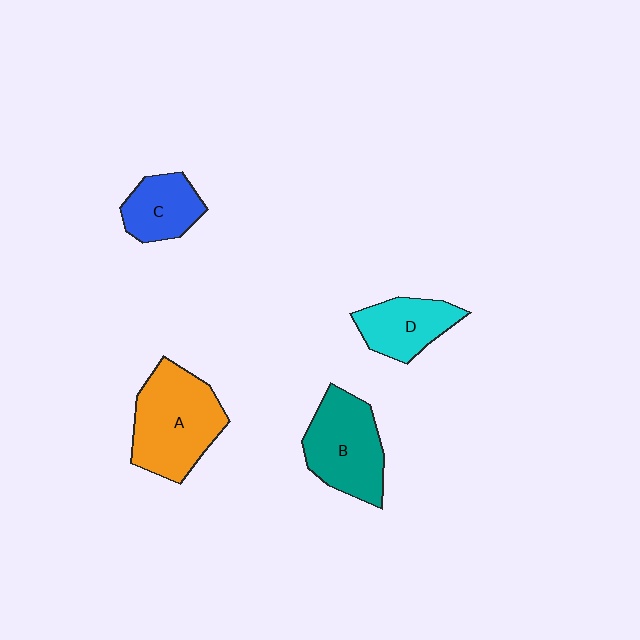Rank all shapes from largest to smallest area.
From largest to smallest: A (orange), B (teal), D (cyan), C (blue).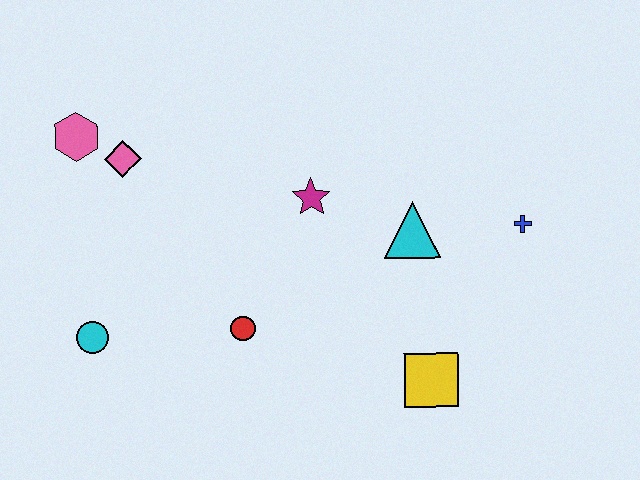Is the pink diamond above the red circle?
Yes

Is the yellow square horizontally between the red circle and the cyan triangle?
No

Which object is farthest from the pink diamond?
The blue cross is farthest from the pink diamond.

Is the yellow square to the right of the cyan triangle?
Yes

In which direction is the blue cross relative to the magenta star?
The blue cross is to the right of the magenta star.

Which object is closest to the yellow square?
The cyan triangle is closest to the yellow square.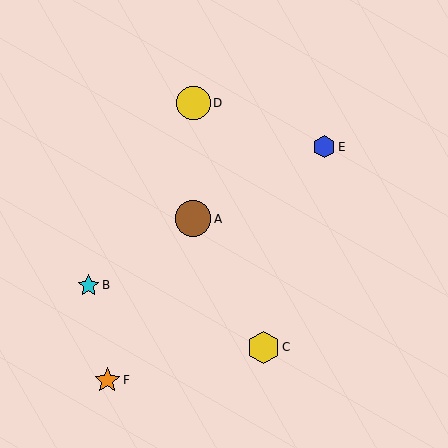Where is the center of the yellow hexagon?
The center of the yellow hexagon is at (263, 347).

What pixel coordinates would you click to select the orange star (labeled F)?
Click at (107, 380) to select the orange star F.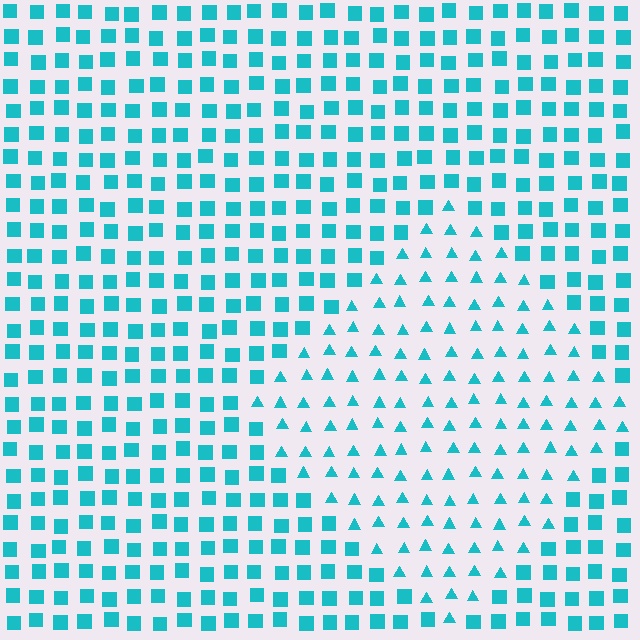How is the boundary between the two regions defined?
The boundary is defined by a change in element shape: triangles inside vs. squares outside. All elements share the same color and spacing.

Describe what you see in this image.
The image is filled with small cyan elements arranged in a uniform grid. A diamond-shaped region contains triangles, while the surrounding area contains squares. The boundary is defined purely by the change in element shape.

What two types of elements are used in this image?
The image uses triangles inside the diamond region and squares outside it.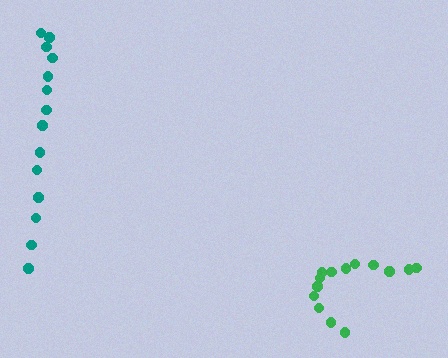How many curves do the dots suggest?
There are 2 distinct paths.